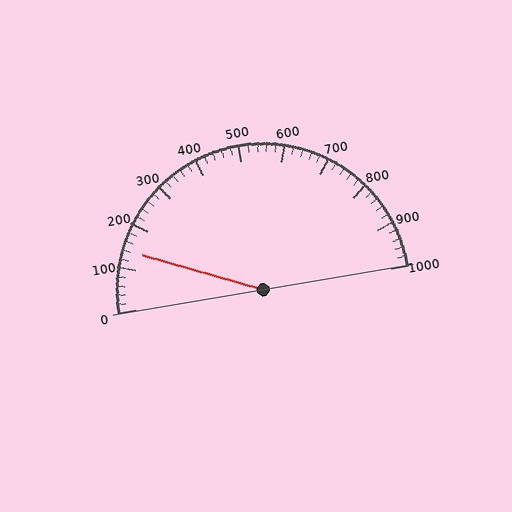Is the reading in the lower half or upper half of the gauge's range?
The reading is in the lower half of the range (0 to 1000).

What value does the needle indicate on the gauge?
The needle indicates approximately 140.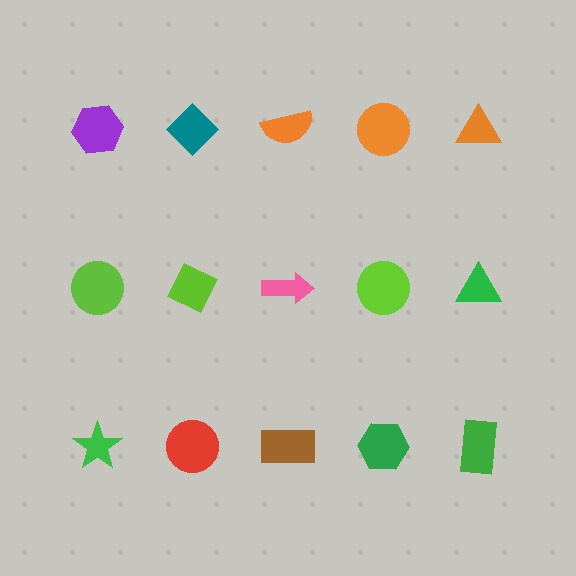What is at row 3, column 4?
A green hexagon.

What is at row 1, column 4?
An orange circle.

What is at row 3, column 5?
A green rectangle.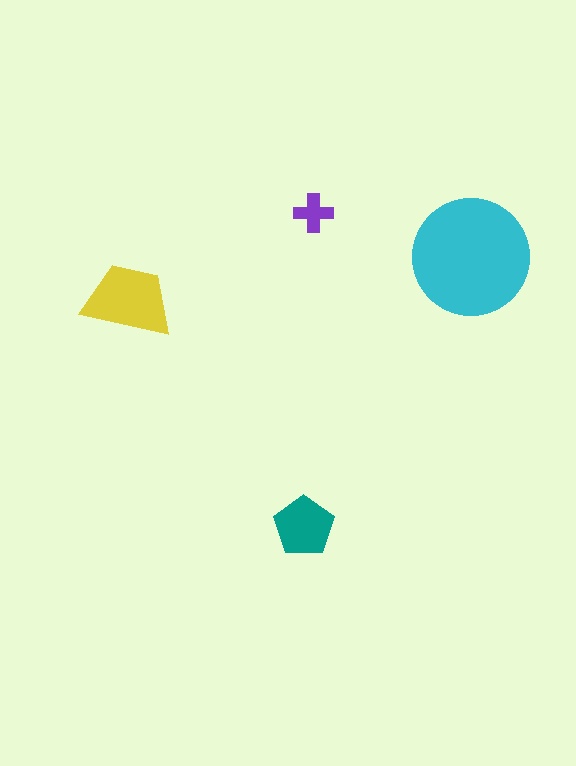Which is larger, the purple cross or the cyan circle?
The cyan circle.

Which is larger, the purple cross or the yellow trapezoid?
The yellow trapezoid.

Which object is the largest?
The cyan circle.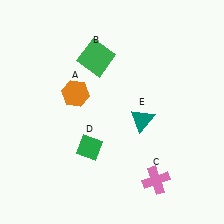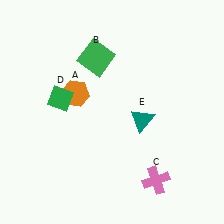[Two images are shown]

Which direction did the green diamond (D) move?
The green diamond (D) moved up.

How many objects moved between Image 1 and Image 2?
1 object moved between the two images.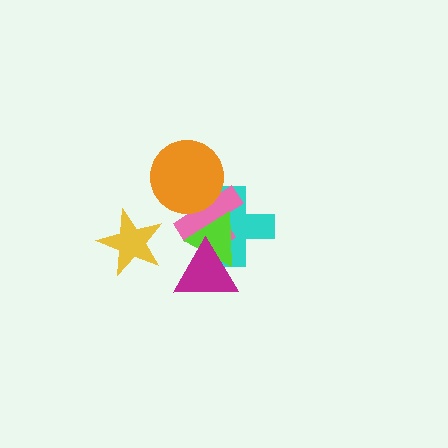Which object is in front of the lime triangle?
The magenta triangle is in front of the lime triangle.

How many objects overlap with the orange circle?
2 objects overlap with the orange circle.